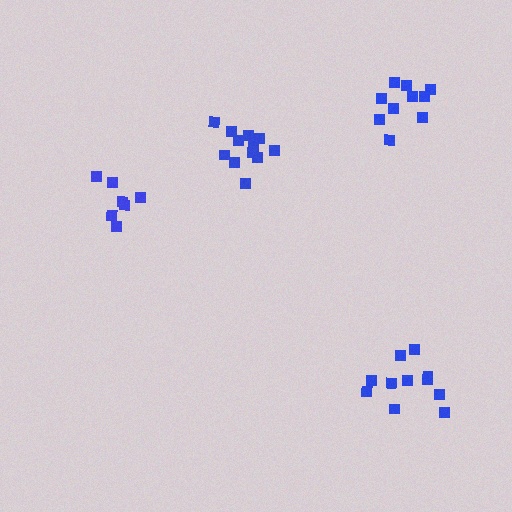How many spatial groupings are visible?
There are 4 spatial groupings.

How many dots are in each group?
Group 1: 12 dots, Group 2: 10 dots, Group 3: 8 dots, Group 4: 11 dots (41 total).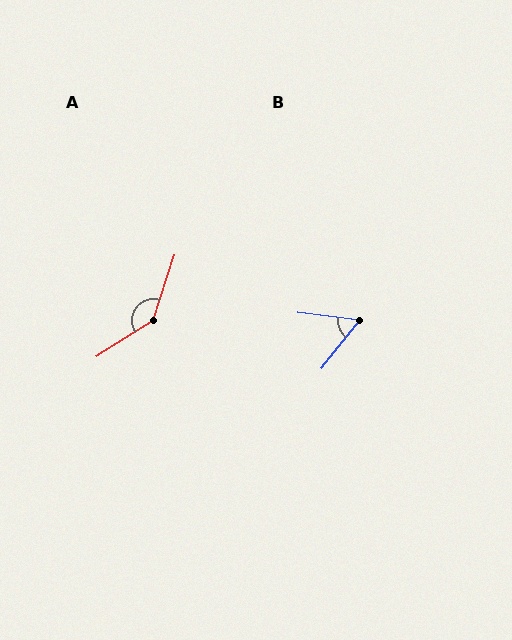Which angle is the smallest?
B, at approximately 58 degrees.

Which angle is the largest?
A, at approximately 141 degrees.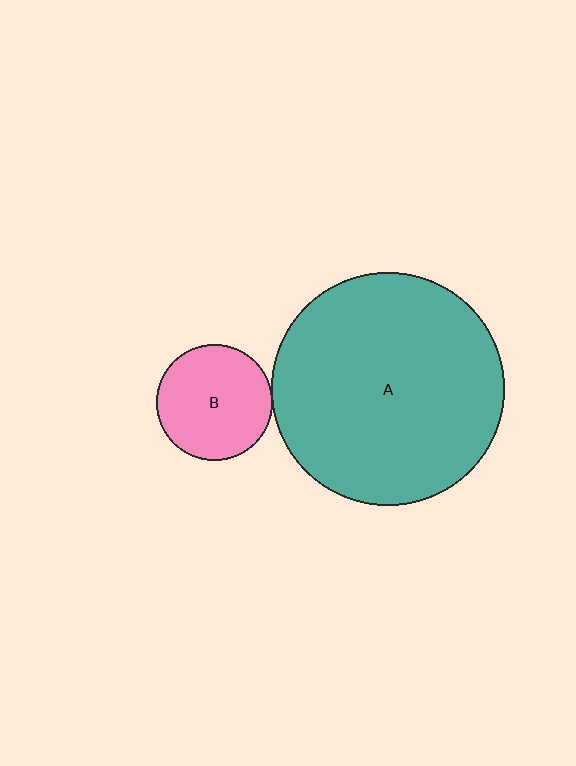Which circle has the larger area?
Circle A (teal).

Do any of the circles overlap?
No, none of the circles overlap.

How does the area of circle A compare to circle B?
Approximately 4.0 times.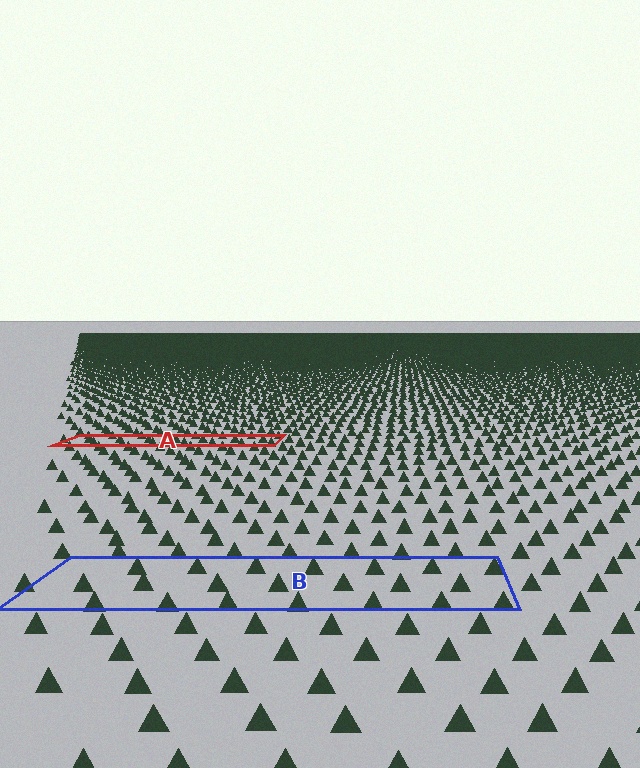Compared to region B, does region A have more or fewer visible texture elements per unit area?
Region A has more texture elements per unit area — they are packed more densely because it is farther away.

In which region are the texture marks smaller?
The texture marks are smaller in region A, because it is farther away.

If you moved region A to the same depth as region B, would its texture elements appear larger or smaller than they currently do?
They would appear larger. At a closer depth, the same texture elements are projected at a bigger on-screen size.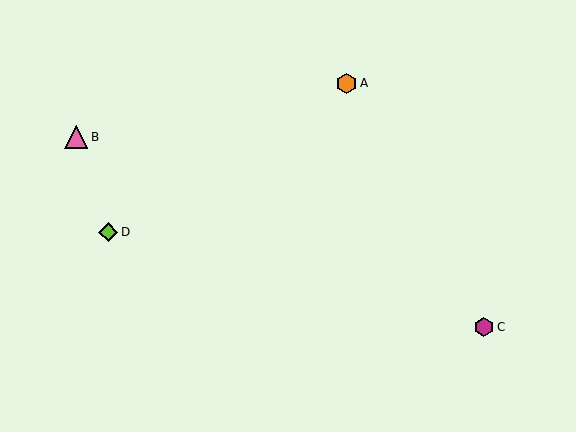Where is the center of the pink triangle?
The center of the pink triangle is at (76, 137).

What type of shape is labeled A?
Shape A is an orange hexagon.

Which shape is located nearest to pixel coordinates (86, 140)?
The pink triangle (labeled B) at (76, 137) is nearest to that location.